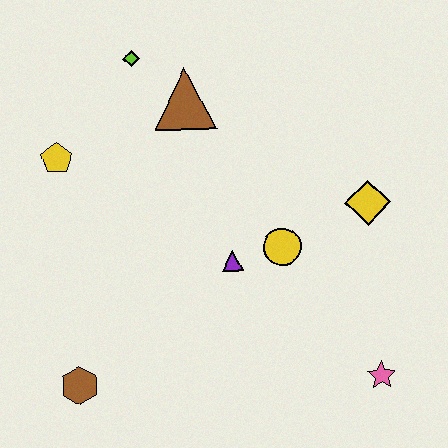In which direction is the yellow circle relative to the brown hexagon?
The yellow circle is to the right of the brown hexagon.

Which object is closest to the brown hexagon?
The purple triangle is closest to the brown hexagon.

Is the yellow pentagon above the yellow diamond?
Yes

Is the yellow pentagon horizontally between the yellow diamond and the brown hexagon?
No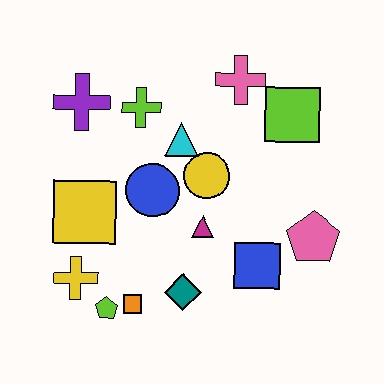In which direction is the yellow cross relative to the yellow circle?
The yellow cross is to the left of the yellow circle.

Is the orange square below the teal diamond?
Yes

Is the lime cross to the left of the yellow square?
No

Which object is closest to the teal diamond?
The orange square is closest to the teal diamond.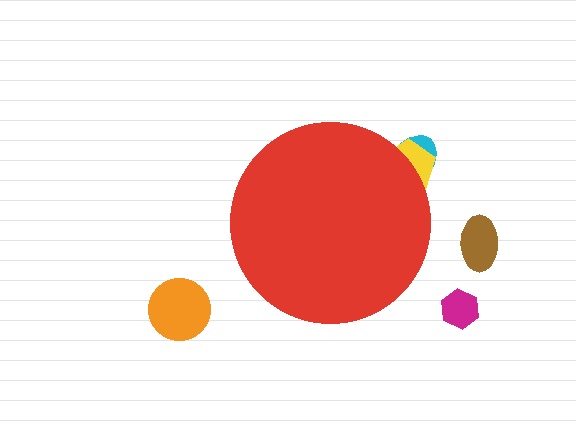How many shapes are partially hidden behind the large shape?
2 shapes are partially hidden.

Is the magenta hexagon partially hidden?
No, the magenta hexagon is fully visible.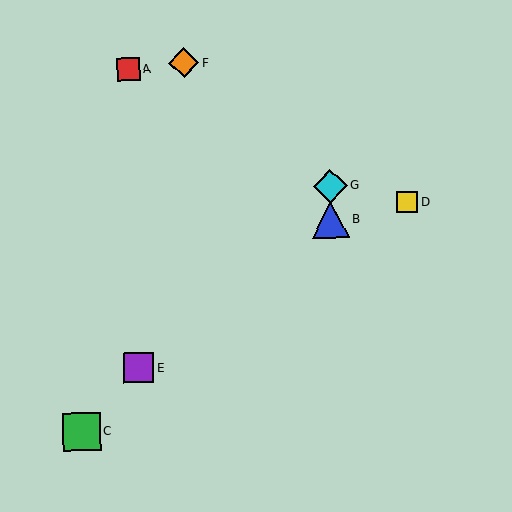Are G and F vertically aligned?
No, G is at x≈330 and F is at x≈184.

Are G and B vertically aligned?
Yes, both are at x≈330.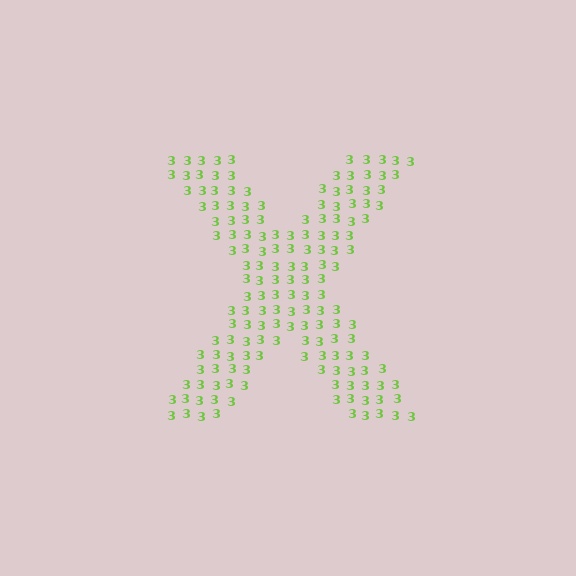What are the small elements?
The small elements are digit 3's.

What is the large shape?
The large shape is the letter X.